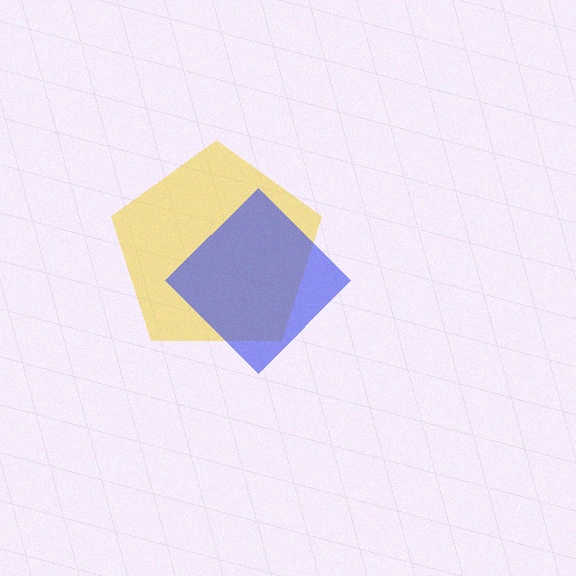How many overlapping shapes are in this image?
There are 2 overlapping shapes in the image.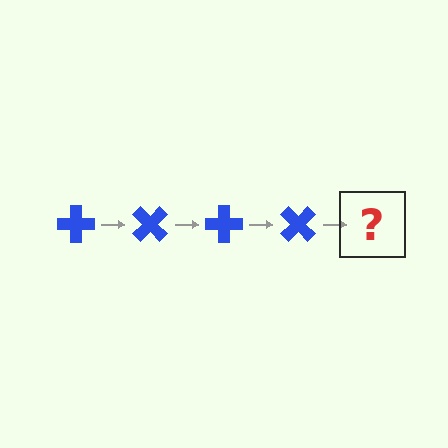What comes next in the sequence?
The next element should be a blue cross rotated 180 degrees.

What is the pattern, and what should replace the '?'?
The pattern is that the cross rotates 45 degrees each step. The '?' should be a blue cross rotated 180 degrees.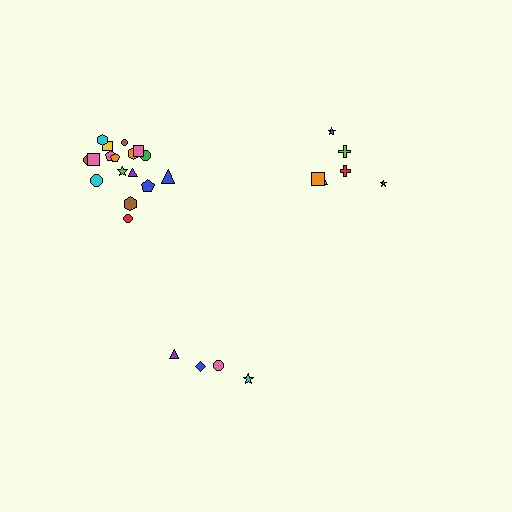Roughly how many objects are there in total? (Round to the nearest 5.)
Roughly 30 objects in total.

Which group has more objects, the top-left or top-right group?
The top-left group.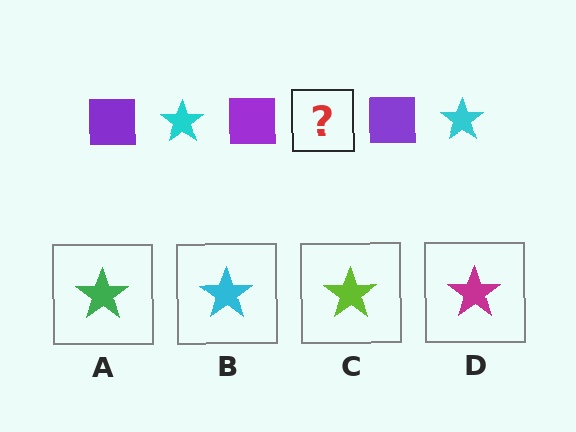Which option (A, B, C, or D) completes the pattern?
B.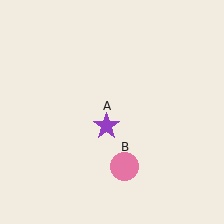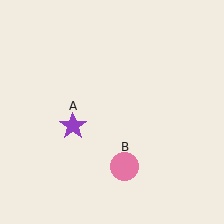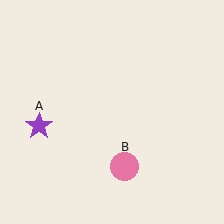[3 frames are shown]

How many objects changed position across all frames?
1 object changed position: purple star (object A).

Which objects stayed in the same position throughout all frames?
Pink circle (object B) remained stationary.